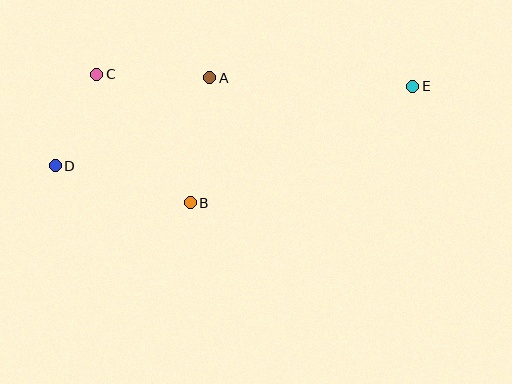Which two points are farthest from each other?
Points D and E are farthest from each other.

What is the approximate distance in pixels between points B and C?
The distance between B and C is approximately 159 pixels.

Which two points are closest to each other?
Points C and D are closest to each other.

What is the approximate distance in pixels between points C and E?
The distance between C and E is approximately 317 pixels.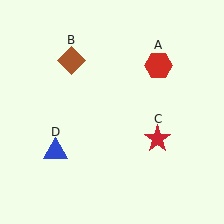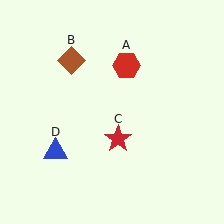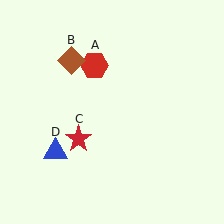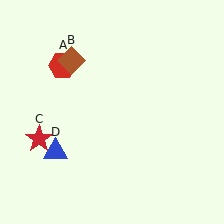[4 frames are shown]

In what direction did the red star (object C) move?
The red star (object C) moved left.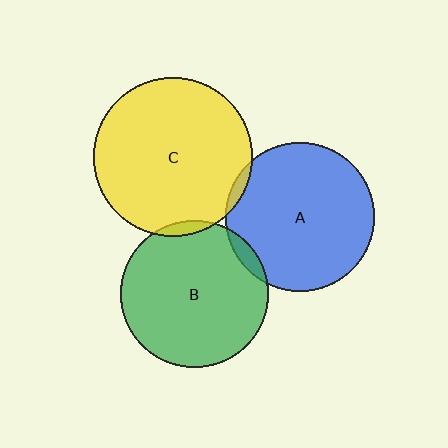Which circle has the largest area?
Circle C (yellow).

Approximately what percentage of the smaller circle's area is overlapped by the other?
Approximately 5%.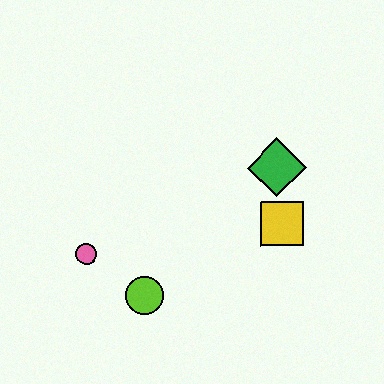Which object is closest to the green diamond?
The yellow square is closest to the green diamond.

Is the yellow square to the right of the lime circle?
Yes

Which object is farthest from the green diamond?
The pink circle is farthest from the green diamond.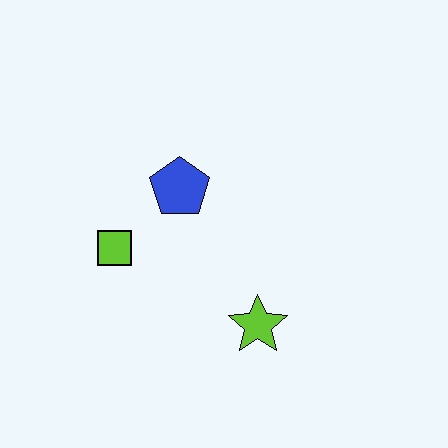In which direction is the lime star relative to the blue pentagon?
The lime star is below the blue pentagon.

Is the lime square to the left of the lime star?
Yes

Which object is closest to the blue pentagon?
The lime square is closest to the blue pentagon.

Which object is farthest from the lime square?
The lime star is farthest from the lime square.